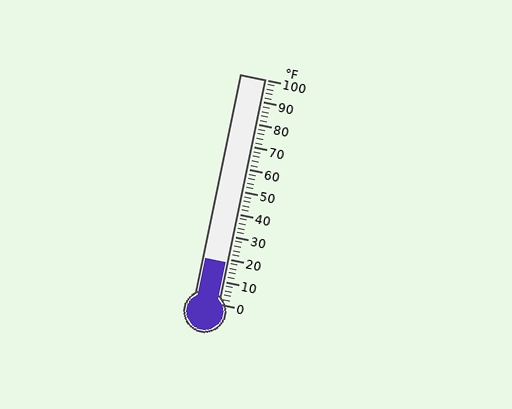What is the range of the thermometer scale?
The thermometer scale ranges from 0°F to 100°F.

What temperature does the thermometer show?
The thermometer shows approximately 18°F.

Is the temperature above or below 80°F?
The temperature is below 80°F.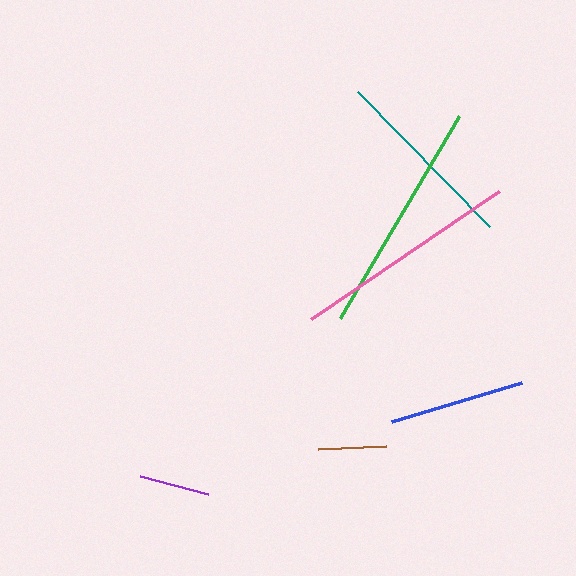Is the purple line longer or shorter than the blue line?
The blue line is longer than the purple line.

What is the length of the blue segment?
The blue segment is approximately 137 pixels long.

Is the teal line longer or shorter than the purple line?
The teal line is longer than the purple line.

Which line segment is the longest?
The green line is the longest at approximately 235 pixels.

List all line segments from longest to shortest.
From longest to shortest: green, pink, teal, blue, purple, brown.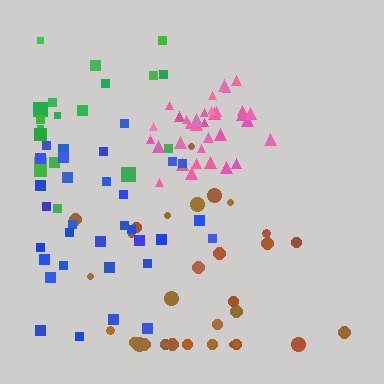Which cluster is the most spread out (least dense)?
Green.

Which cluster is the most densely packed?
Pink.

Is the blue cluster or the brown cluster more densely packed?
Blue.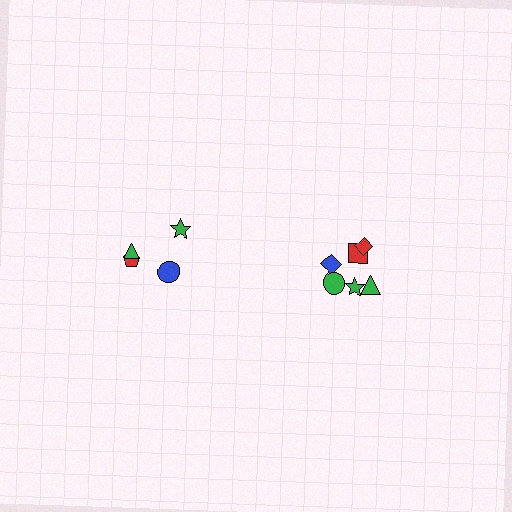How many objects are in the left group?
There are 4 objects.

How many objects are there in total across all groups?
There are 10 objects.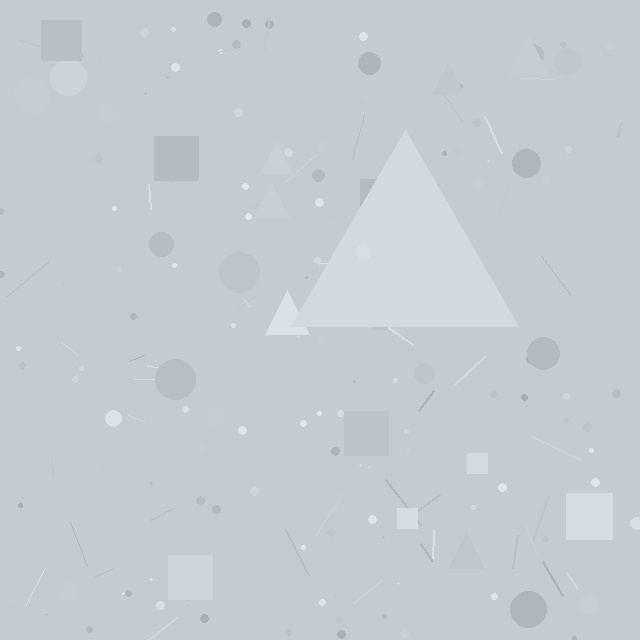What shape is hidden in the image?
A triangle is hidden in the image.